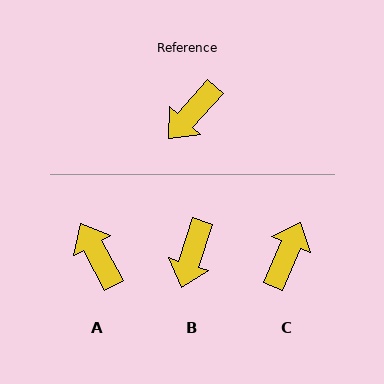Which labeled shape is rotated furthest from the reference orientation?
C, about 161 degrees away.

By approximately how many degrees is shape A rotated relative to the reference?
Approximately 109 degrees clockwise.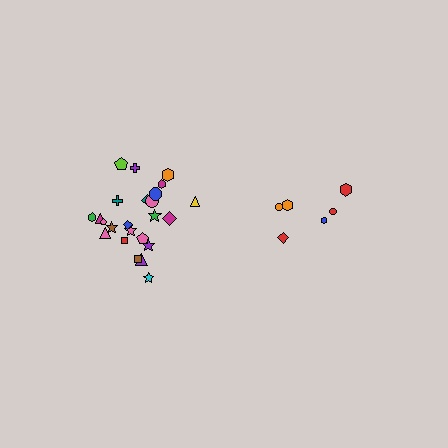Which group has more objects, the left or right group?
The left group.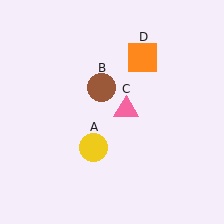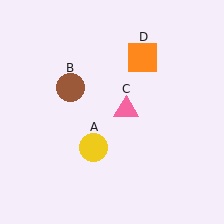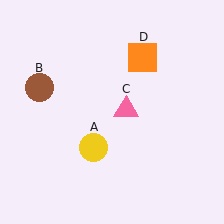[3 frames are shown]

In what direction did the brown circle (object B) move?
The brown circle (object B) moved left.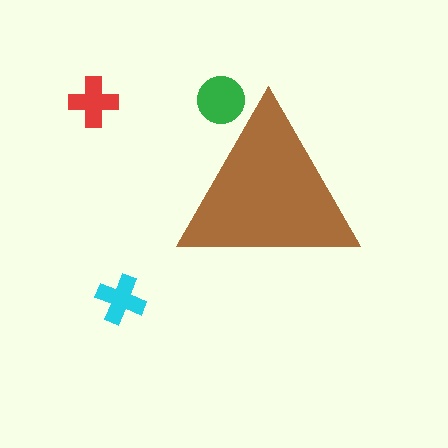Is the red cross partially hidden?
No, the red cross is fully visible.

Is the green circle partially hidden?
Yes, the green circle is partially hidden behind the brown triangle.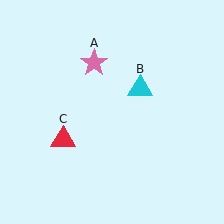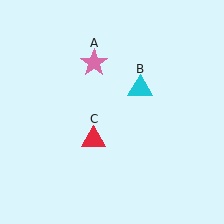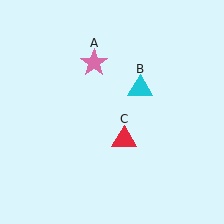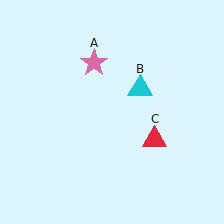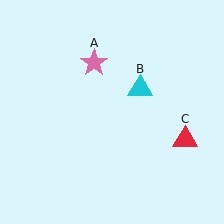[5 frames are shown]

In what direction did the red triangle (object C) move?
The red triangle (object C) moved right.